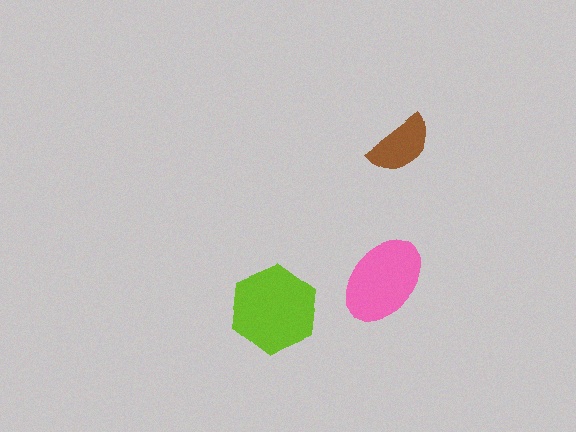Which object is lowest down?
The lime hexagon is bottommost.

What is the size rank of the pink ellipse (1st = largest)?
2nd.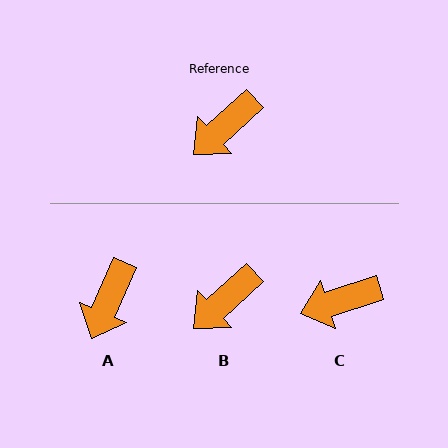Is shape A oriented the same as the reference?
No, it is off by about 24 degrees.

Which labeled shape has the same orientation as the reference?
B.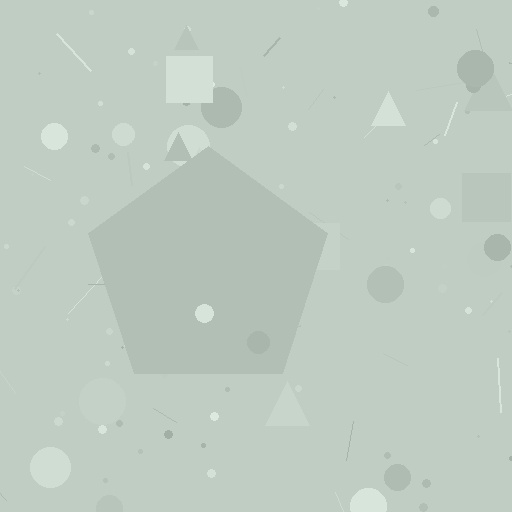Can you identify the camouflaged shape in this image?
The camouflaged shape is a pentagon.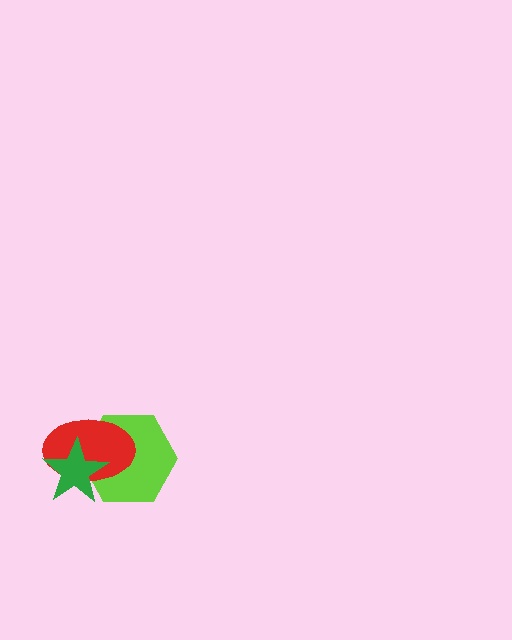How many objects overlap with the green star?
2 objects overlap with the green star.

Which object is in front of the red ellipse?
The green star is in front of the red ellipse.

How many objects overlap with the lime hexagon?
2 objects overlap with the lime hexagon.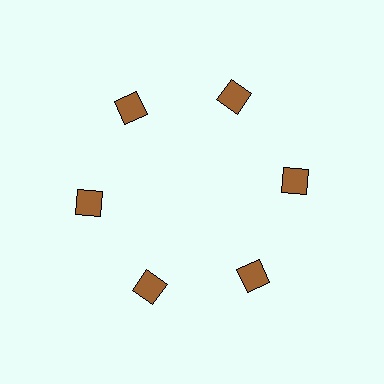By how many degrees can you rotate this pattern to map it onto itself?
The pattern maps onto itself every 60 degrees of rotation.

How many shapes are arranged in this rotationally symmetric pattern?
There are 6 shapes, arranged in 6 groups of 1.